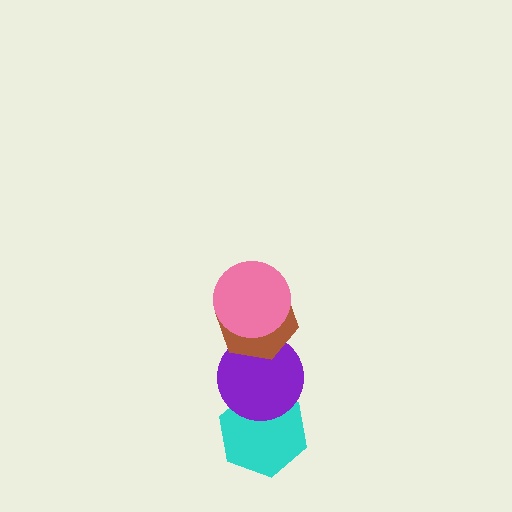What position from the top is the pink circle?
The pink circle is 1st from the top.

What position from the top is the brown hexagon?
The brown hexagon is 2nd from the top.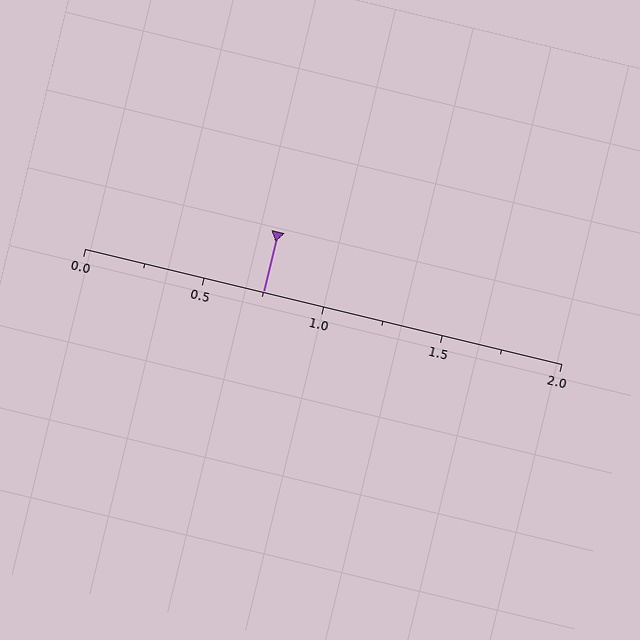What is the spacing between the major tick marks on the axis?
The major ticks are spaced 0.5 apart.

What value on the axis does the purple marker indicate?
The marker indicates approximately 0.75.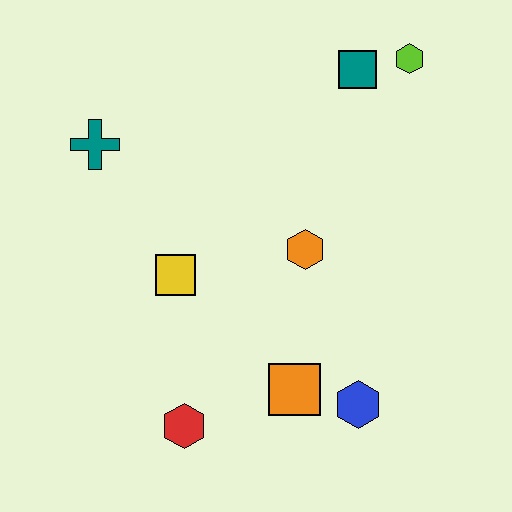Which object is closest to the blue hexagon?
The orange square is closest to the blue hexagon.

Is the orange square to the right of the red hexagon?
Yes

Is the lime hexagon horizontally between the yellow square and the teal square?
No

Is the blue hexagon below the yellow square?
Yes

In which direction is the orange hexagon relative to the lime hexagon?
The orange hexagon is below the lime hexagon.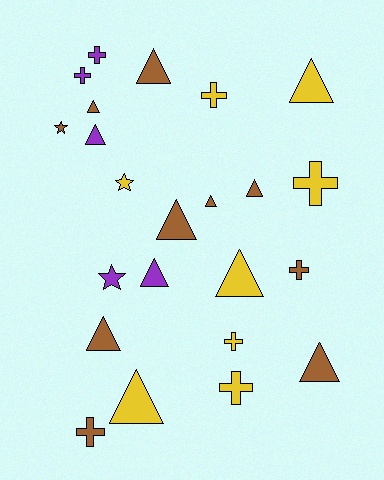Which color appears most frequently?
Brown, with 10 objects.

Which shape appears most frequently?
Triangle, with 12 objects.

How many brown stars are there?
There is 1 brown star.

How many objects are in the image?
There are 23 objects.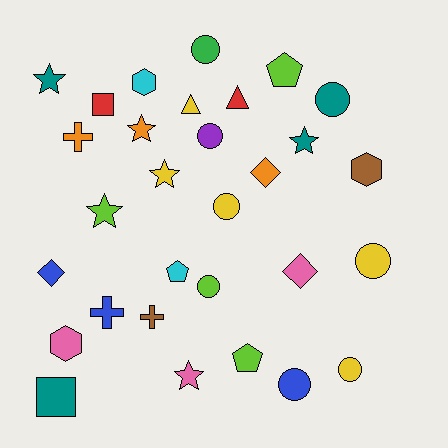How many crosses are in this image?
There are 3 crosses.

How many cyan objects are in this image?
There are 2 cyan objects.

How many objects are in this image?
There are 30 objects.